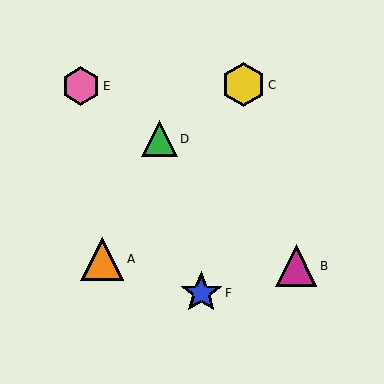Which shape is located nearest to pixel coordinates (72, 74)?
The pink hexagon (labeled E) at (81, 86) is nearest to that location.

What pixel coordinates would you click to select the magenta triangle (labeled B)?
Click at (296, 266) to select the magenta triangle B.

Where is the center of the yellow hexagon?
The center of the yellow hexagon is at (244, 85).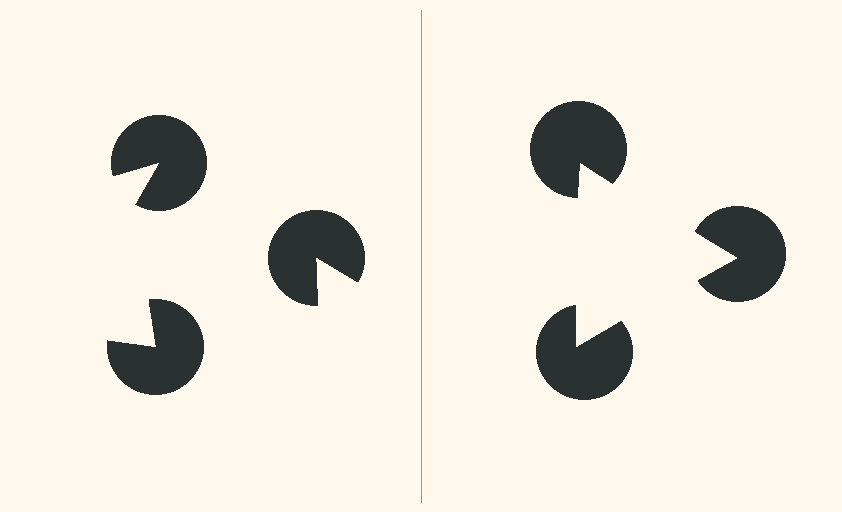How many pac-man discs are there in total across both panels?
6 — 3 on each side.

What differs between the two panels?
The pac-man discs are positioned identically on both sides; only the wedge orientations differ. On the right they align to a triangle; on the left they are misaligned.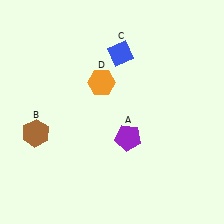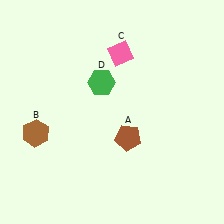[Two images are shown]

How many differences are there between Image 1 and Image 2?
There are 3 differences between the two images.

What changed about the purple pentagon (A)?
In Image 1, A is purple. In Image 2, it changed to brown.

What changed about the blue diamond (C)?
In Image 1, C is blue. In Image 2, it changed to pink.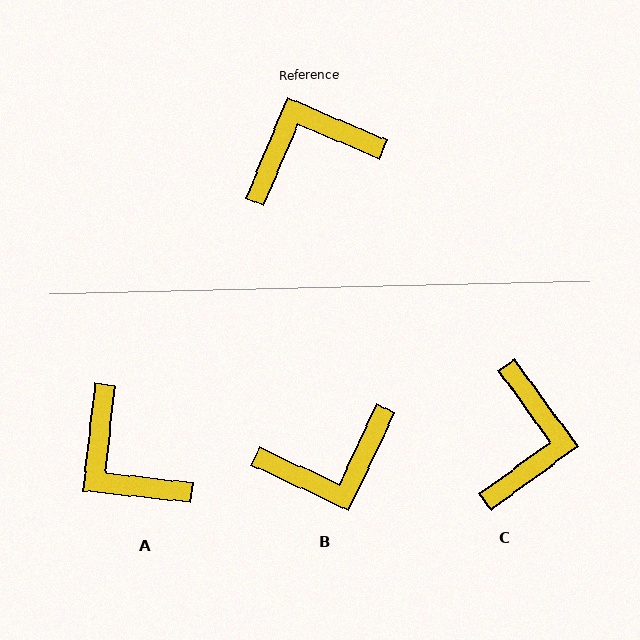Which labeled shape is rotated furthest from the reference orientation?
B, about 178 degrees away.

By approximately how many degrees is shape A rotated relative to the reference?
Approximately 107 degrees counter-clockwise.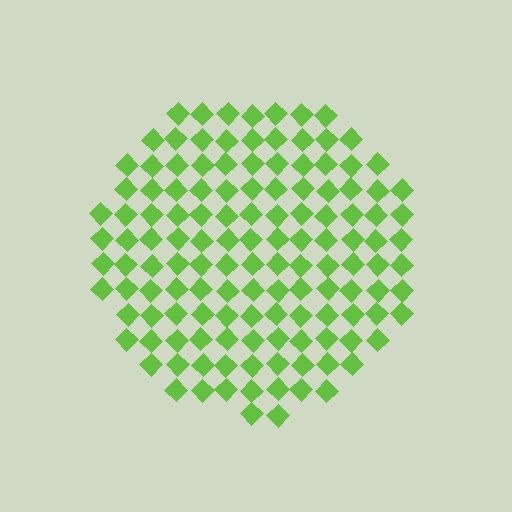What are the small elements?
The small elements are diamonds.